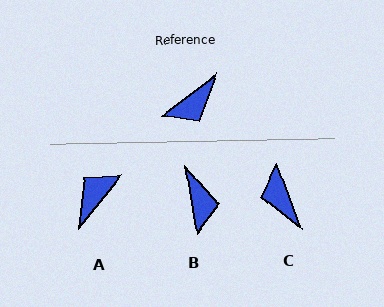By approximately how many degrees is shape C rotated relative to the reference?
Approximately 107 degrees clockwise.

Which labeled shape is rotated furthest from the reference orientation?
A, about 166 degrees away.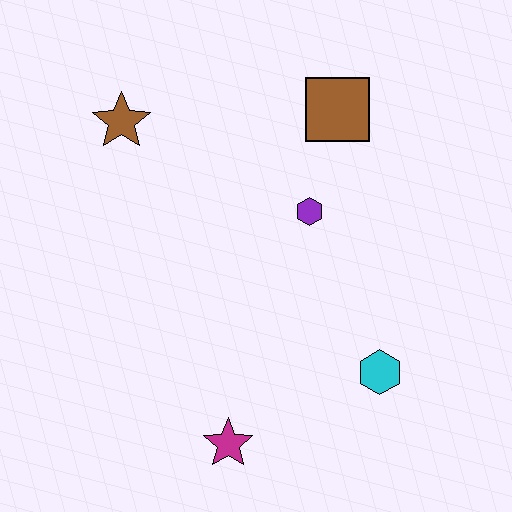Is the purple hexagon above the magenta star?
Yes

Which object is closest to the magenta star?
The cyan hexagon is closest to the magenta star.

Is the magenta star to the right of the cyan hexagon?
No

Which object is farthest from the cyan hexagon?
The brown star is farthest from the cyan hexagon.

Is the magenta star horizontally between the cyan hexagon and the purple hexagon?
No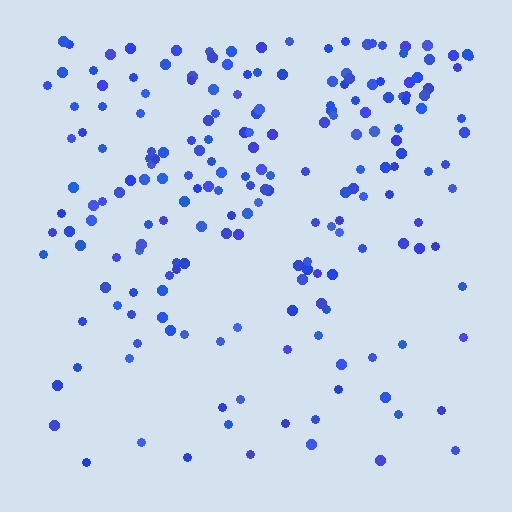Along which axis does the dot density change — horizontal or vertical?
Vertical.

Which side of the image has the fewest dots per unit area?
The bottom.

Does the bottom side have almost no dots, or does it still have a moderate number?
Still a moderate number, just noticeably fewer than the top.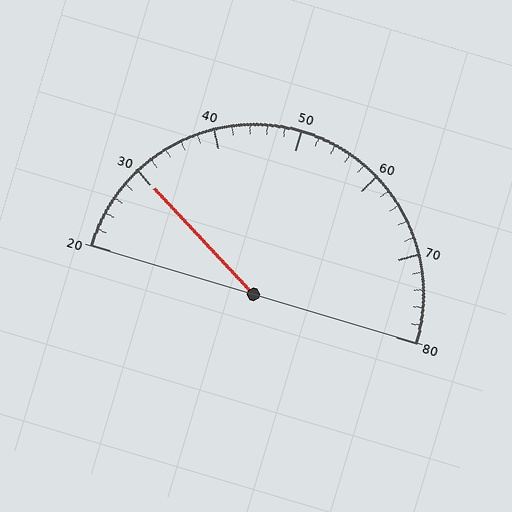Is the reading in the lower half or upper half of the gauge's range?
The reading is in the lower half of the range (20 to 80).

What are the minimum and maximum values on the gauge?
The gauge ranges from 20 to 80.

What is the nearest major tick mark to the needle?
The nearest major tick mark is 30.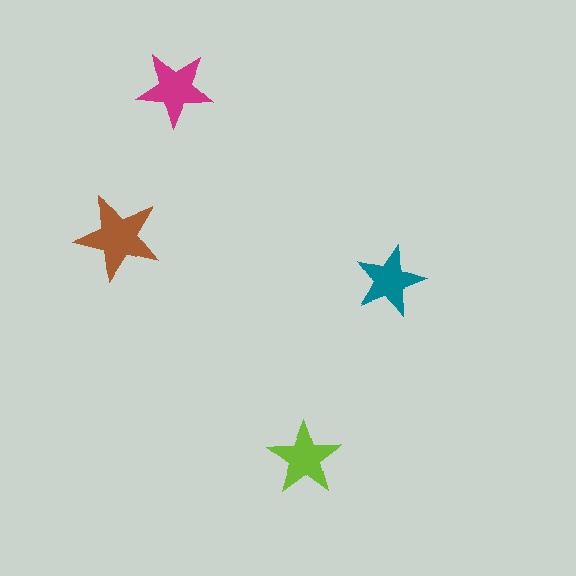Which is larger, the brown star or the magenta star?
The brown one.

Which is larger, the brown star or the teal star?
The brown one.